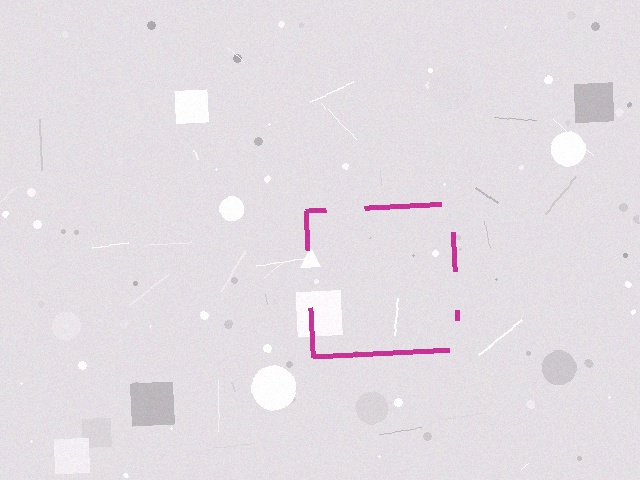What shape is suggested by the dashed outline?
The dashed outline suggests a square.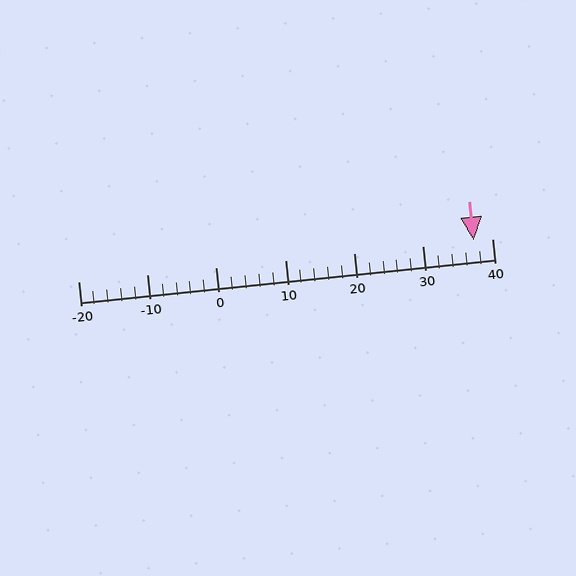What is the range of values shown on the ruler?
The ruler shows values from -20 to 40.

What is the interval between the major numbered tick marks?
The major tick marks are spaced 10 units apart.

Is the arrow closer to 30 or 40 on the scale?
The arrow is closer to 40.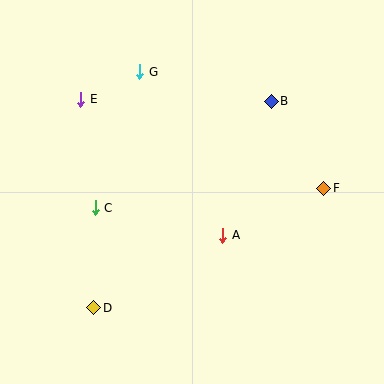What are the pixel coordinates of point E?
Point E is at (81, 99).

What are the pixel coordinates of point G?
Point G is at (140, 72).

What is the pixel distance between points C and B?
The distance between C and B is 206 pixels.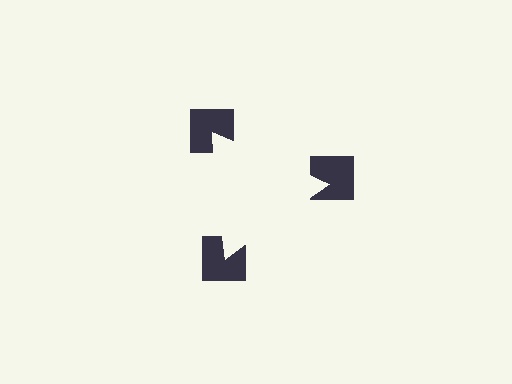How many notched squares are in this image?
There are 3 — one at each vertex of the illusory triangle.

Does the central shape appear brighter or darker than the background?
It typically appears slightly brighter than the background, even though no actual brightness change is drawn.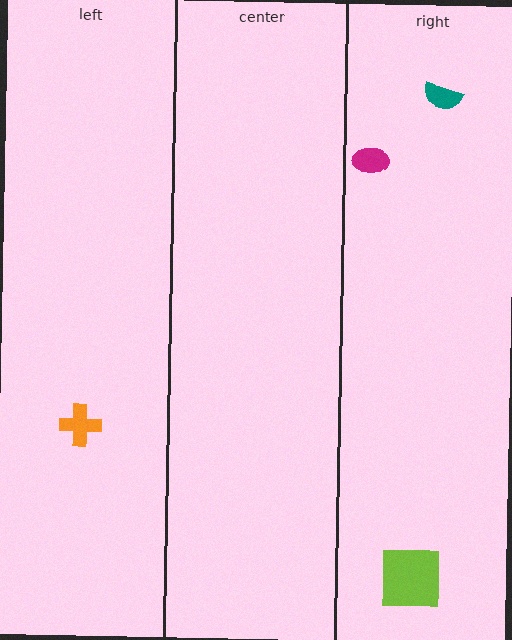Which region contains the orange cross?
The left region.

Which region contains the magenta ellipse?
The right region.